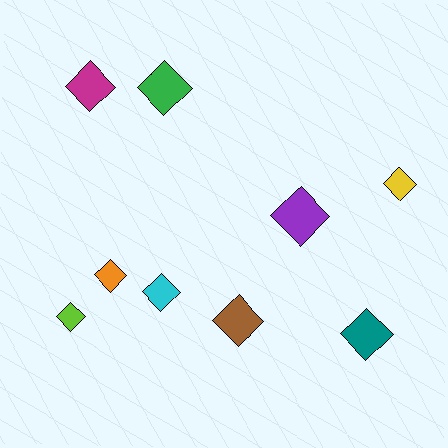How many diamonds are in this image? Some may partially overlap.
There are 9 diamonds.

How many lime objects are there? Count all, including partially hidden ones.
There is 1 lime object.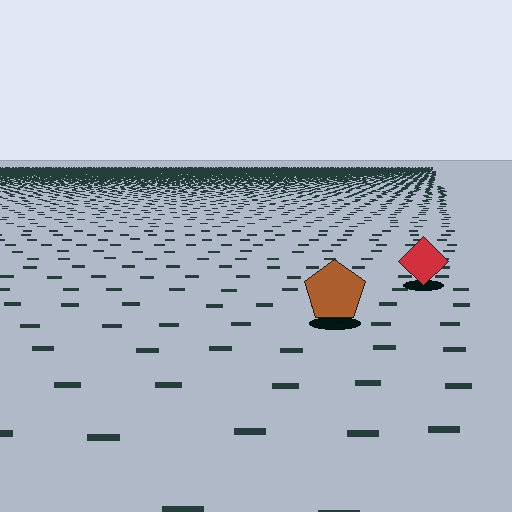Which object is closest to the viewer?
The brown pentagon is closest. The texture marks near it are larger and more spread out.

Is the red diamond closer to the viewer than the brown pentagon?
No. The brown pentagon is closer — you can tell from the texture gradient: the ground texture is coarser near it.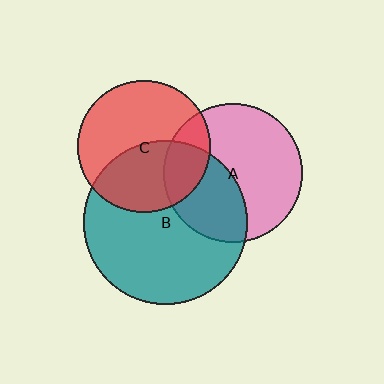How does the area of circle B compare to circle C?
Approximately 1.5 times.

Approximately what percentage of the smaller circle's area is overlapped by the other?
Approximately 20%.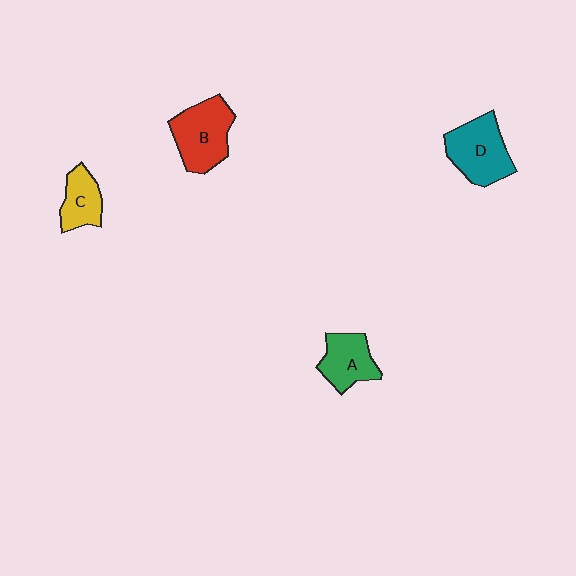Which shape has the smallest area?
Shape C (yellow).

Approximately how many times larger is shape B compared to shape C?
Approximately 1.7 times.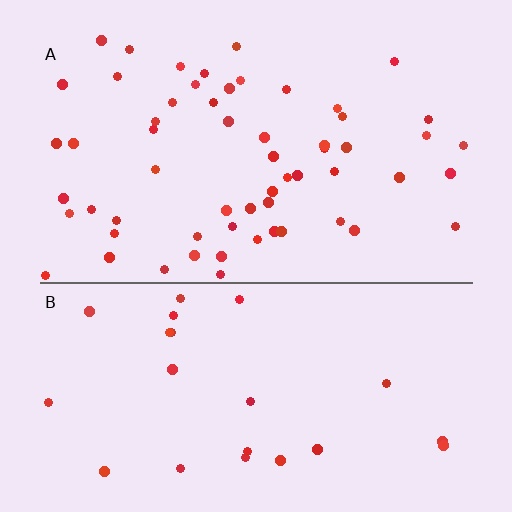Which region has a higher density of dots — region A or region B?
A (the top).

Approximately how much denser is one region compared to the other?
Approximately 2.5× — region A over region B.